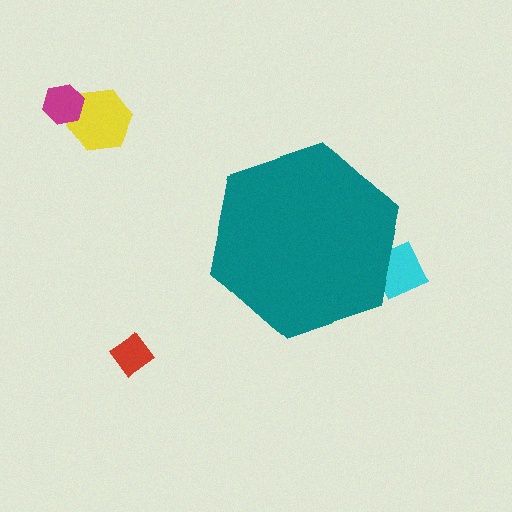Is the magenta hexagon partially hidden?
No, the magenta hexagon is fully visible.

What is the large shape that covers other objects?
A teal hexagon.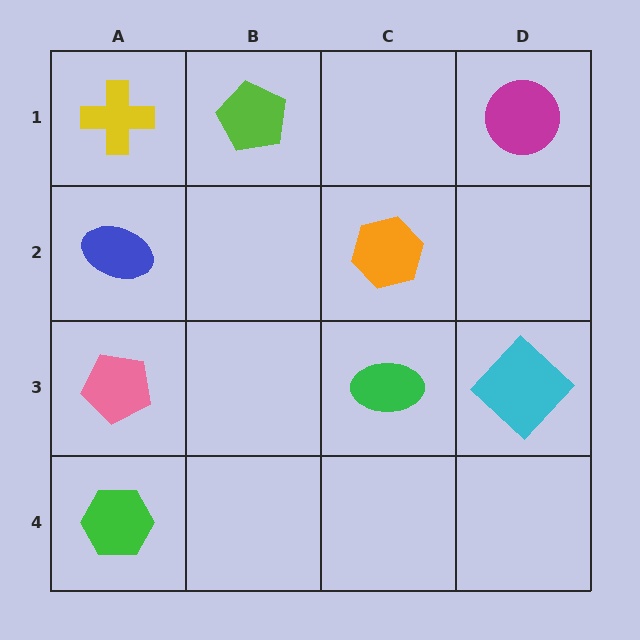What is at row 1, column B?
A lime pentagon.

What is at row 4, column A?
A green hexagon.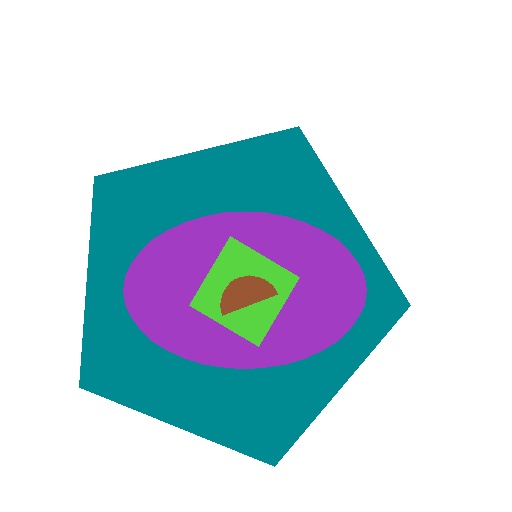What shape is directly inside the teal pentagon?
The purple ellipse.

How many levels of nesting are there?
4.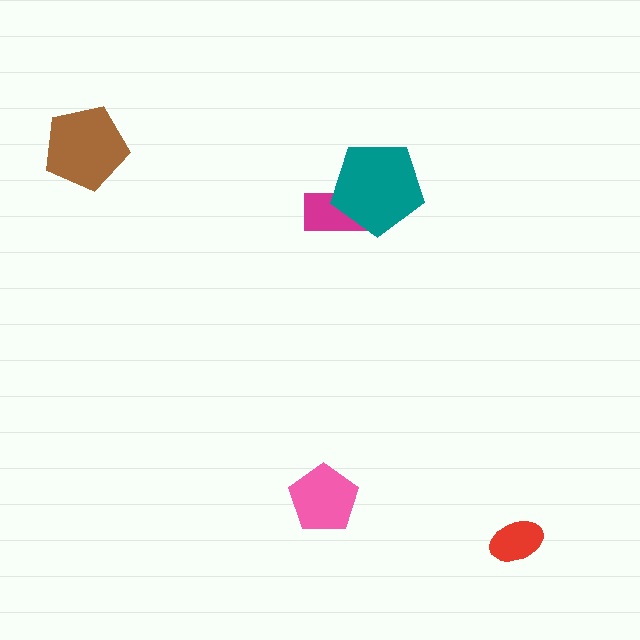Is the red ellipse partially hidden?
No, no other shape covers it.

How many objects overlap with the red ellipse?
0 objects overlap with the red ellipse.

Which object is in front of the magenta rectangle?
The teal pentagon is in front of the magenta rectangle.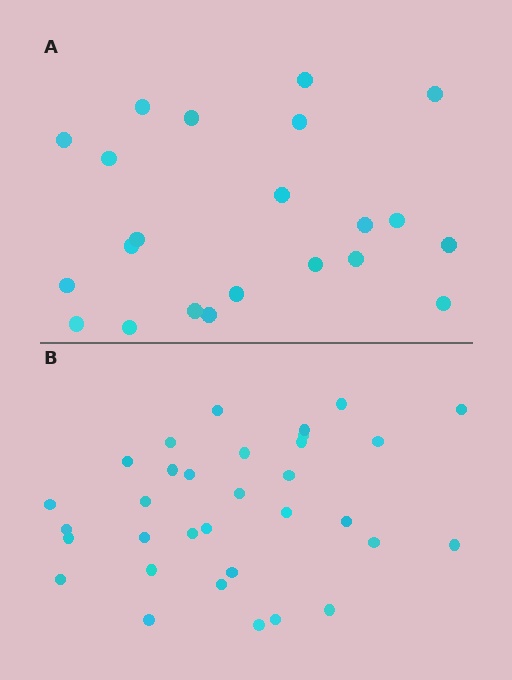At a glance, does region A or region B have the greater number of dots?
Region B (the bottom region) has more dots.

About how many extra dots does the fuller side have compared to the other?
Region B has roughly 12 or so more dots than region A.